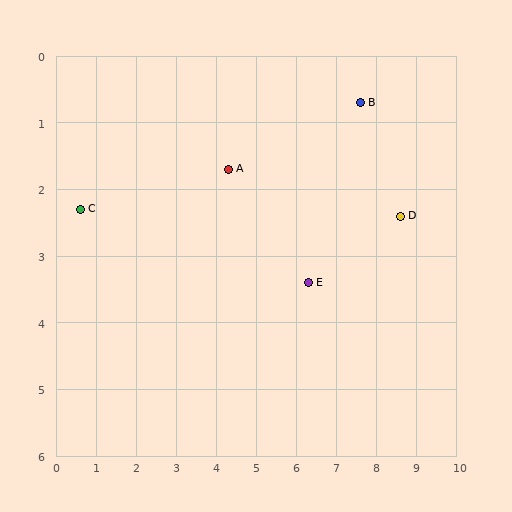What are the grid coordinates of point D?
Point D is at approximately (8.6, 2.4).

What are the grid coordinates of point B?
Point B is at approximately (7.6, 0.7).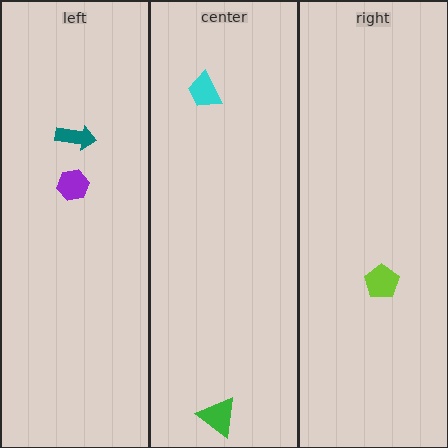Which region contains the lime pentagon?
The right region.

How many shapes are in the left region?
2.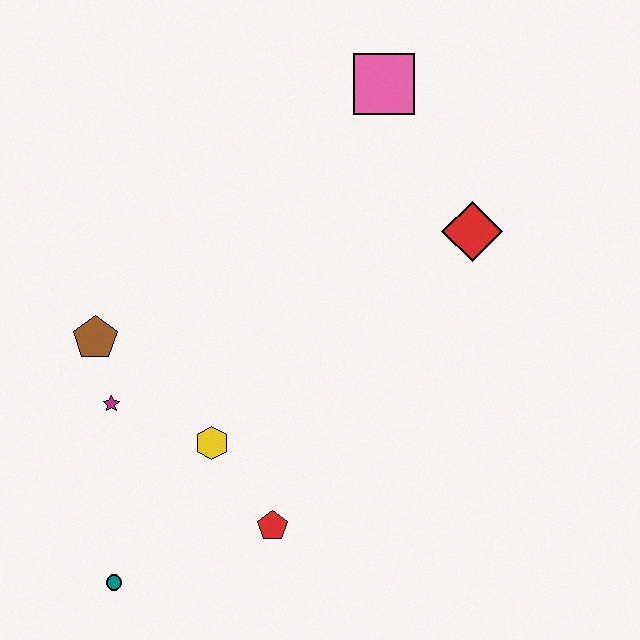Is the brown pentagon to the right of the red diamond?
No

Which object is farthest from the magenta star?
The pink square is farthest from the magenta star.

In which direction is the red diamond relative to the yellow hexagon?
The red diamond is to the right of the yellow hexagon.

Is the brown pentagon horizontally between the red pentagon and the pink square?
No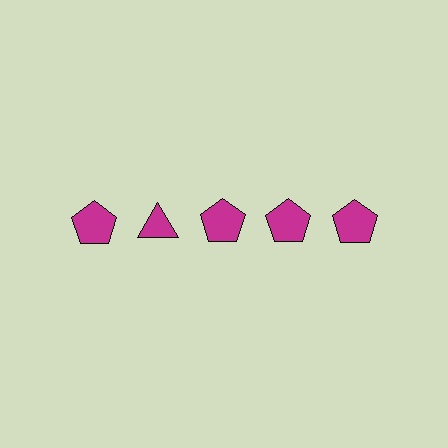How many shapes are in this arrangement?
There are 5 shapes arranged in a grid pattern.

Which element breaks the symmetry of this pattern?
The magenta triangle in the top row, second from left column breaks the symmetry. All other shapes are magenta pentagons.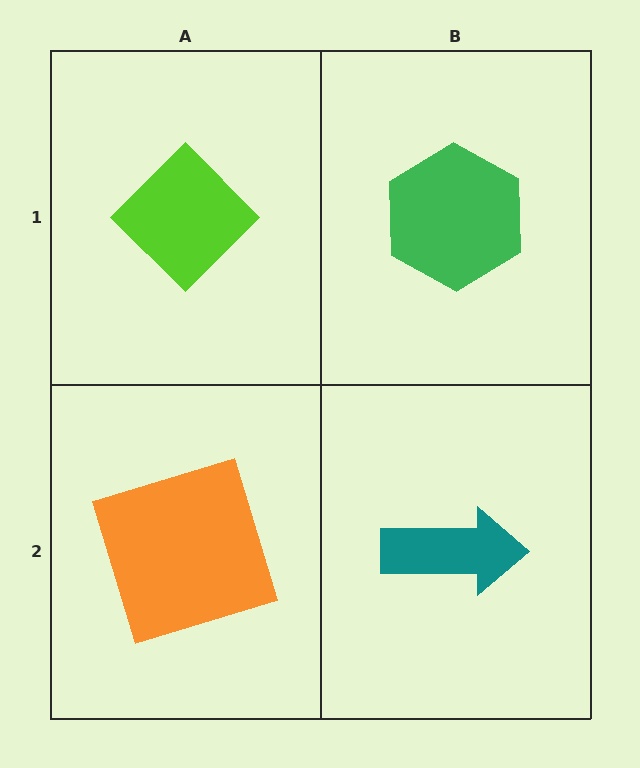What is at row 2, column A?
An orange square.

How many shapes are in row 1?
2 shapes.